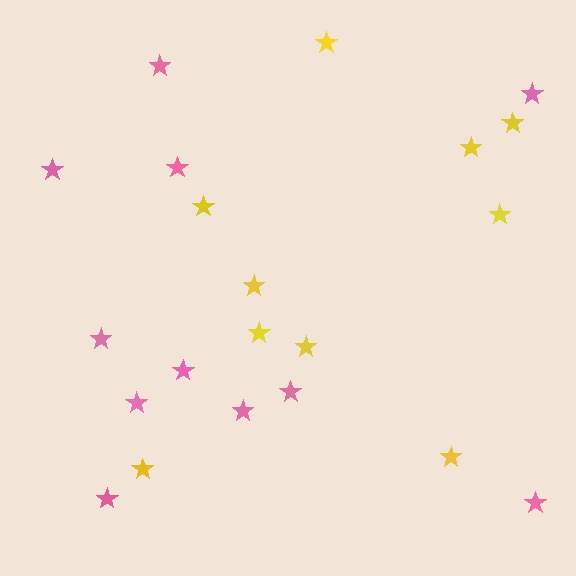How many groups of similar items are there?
There are 2 groups: one group of yellow stars (10) and one group of pink stars (11).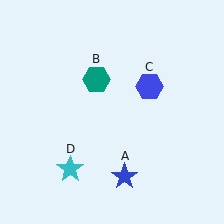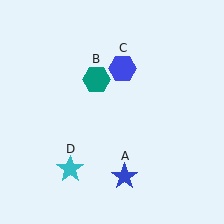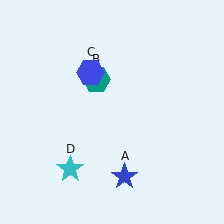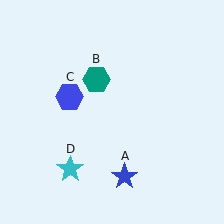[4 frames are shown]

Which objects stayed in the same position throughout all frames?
Blue star (object A) and teal hexagon (object B) and cyan star (object D) remained stationary.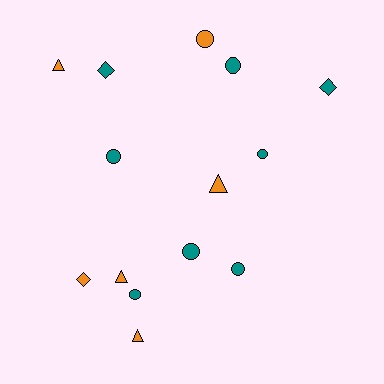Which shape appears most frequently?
Circle, with 7 objects.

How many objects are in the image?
There are 14 objects.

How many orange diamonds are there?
There is 1 orange diamond.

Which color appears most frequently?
Teal, with 8 objects.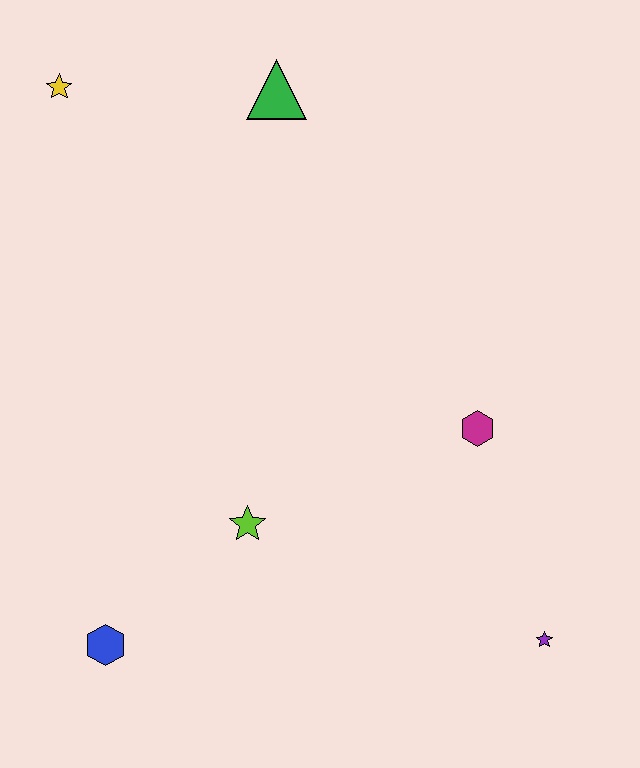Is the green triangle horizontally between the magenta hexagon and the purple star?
No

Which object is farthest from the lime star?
The yellow star is farthest from the lime star.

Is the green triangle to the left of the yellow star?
No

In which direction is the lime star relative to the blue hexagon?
The lime star is to the right of the blue hexagon.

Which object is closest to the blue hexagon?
The lime star is closest to the blue hexagon.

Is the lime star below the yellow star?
Yes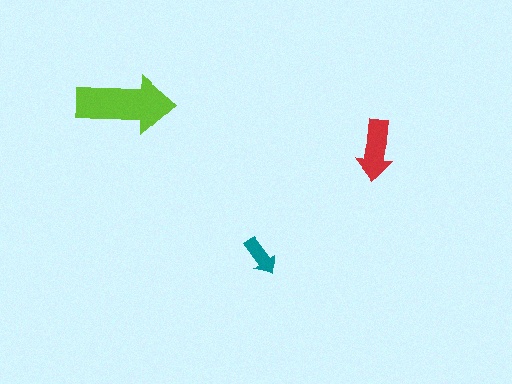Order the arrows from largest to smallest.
the lime one, the red one, the teal one.